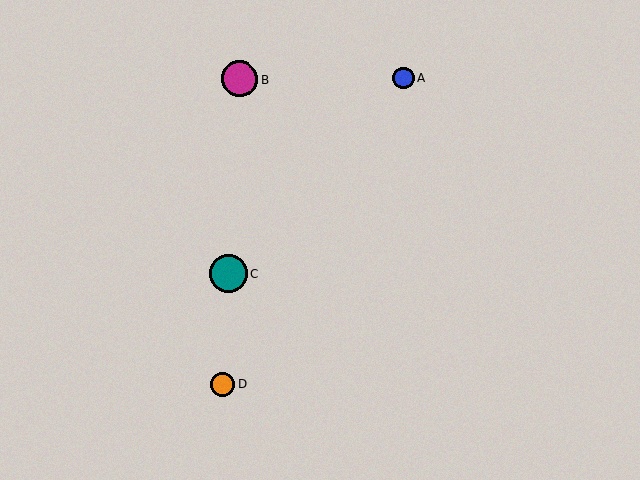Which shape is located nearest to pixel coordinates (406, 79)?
The blue circle (labeled A) at (404, 78) is nearest to that location.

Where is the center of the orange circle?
The center of the orange circle is at (223, 385).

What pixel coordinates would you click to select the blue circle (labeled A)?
Click at (404, 78) to select the blue circle A.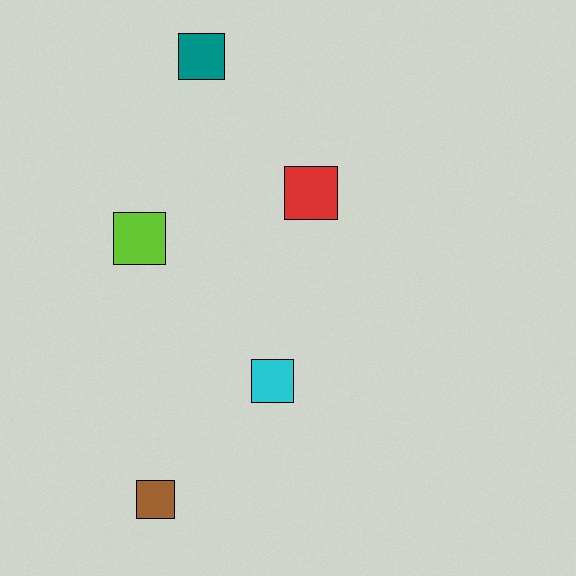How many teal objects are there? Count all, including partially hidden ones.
There is 1 teal object.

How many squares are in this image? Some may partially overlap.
There are 5 squares.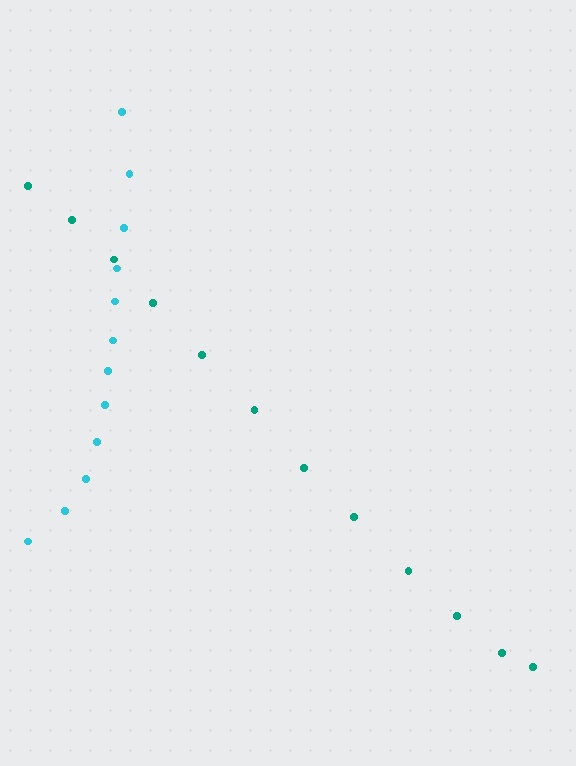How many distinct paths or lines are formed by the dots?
There are 2 distinct paths.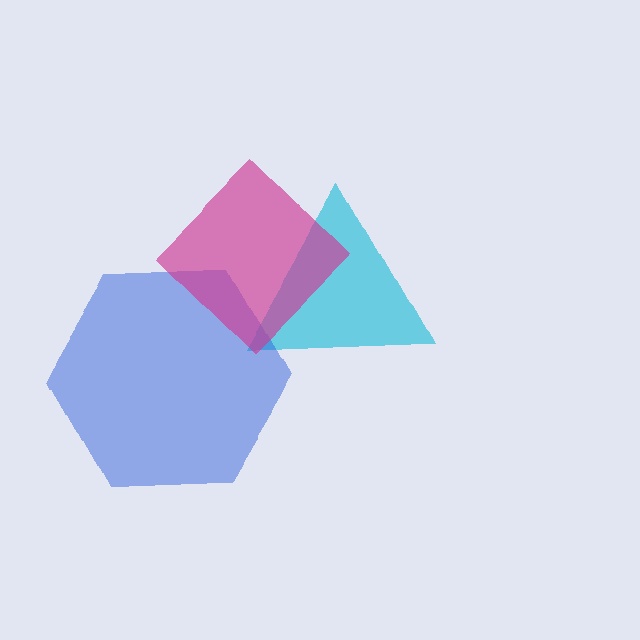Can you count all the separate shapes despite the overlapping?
Yes, there are 3 separate shapes.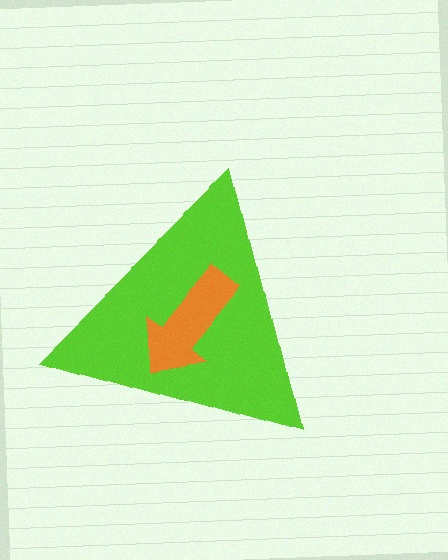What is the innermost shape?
The orange arrow.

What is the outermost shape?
The lime triangle.